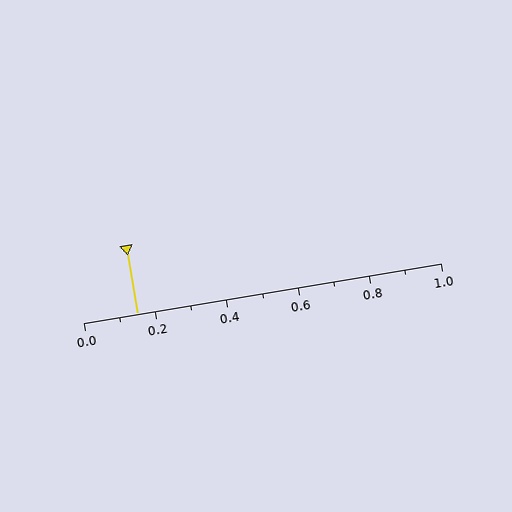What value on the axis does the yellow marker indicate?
The marker indicates approximately 0.15.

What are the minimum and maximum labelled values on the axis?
The axis runs from 0.0 to 1.0.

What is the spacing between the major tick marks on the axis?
The major ticks are spaced 0.2 apart.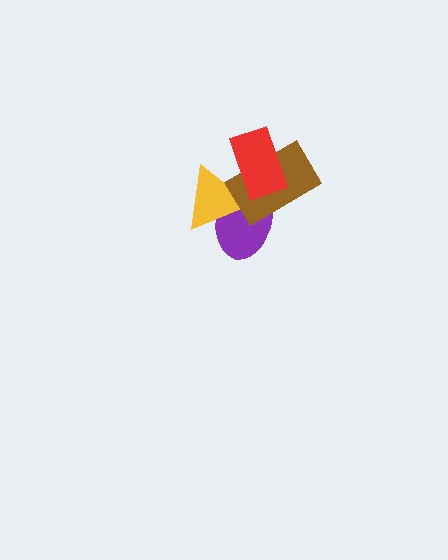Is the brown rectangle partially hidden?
Yes, it is partially covered by another shape.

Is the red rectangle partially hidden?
No, no other shape covers it.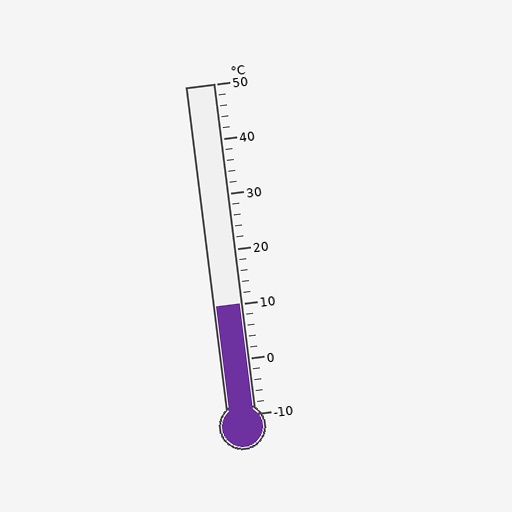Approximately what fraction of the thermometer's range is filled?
The thermometer is filled to approximately 35% of its range.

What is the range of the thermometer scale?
The thermometer scale ranges from -10°C to 50°C.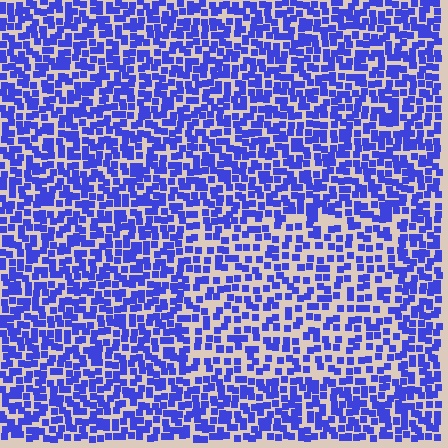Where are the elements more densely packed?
The elements are more densely packed outside the rectangle boundary.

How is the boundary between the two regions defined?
The boundary is defined by a change in element density (approximately 1.6x ratio). All elements are the same color, size, and shape.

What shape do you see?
I see a rectangle.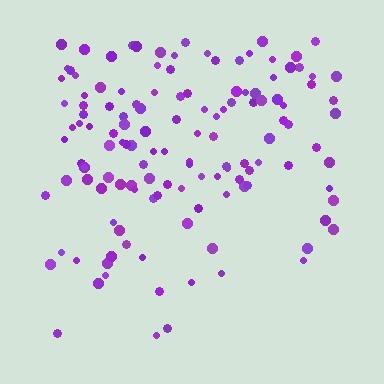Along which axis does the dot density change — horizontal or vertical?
Vertical.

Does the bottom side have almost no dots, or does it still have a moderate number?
Still a moderate number, just noticeably fewer than the top.